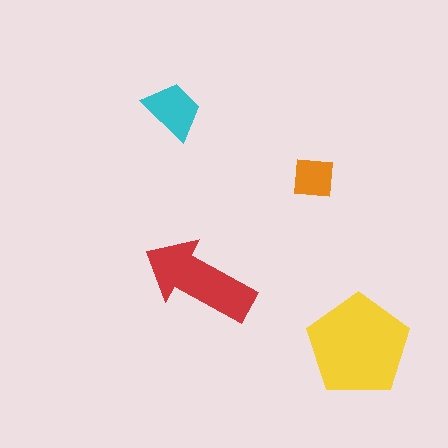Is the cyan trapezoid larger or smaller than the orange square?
Larger.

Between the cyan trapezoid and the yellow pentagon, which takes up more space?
The yellow pentagon.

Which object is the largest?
The yellow pentagon.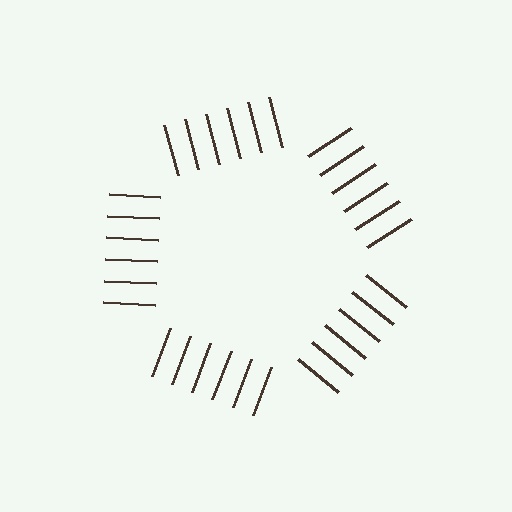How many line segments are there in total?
30 — 6 along each of the 5 edges.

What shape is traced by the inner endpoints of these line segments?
An illusory pentagon — the line segments terminate on its edges but no continuous stroke is drawn.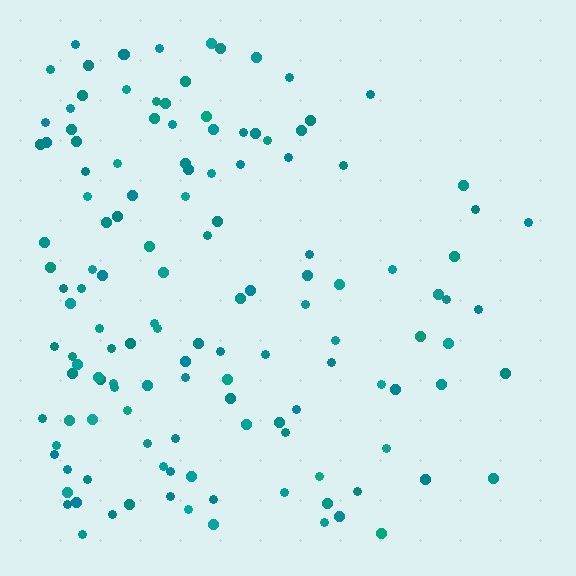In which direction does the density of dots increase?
From right to left, with the left side densest.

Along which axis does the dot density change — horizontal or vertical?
Horizontal.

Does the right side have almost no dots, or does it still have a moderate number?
Still a moderate number, just noticeably fewer than the left.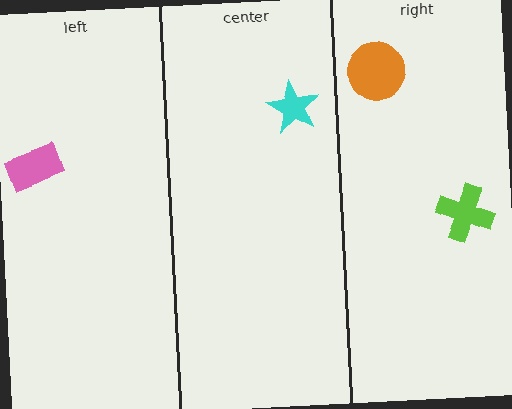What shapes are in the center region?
The cyan star.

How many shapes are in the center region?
1.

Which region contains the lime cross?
The right region.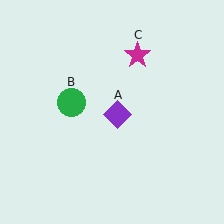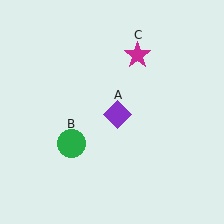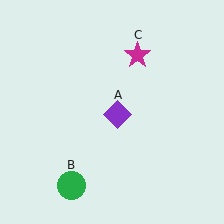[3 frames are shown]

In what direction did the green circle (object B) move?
The green circle (object B) moved down.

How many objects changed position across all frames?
1 object changed position: green circle (object B).